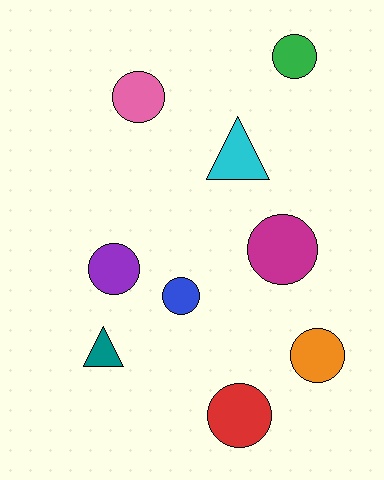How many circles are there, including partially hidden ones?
There are 7 circles.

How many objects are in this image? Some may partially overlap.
There are 9 objects.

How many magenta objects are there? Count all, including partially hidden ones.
There is 1 magenta object.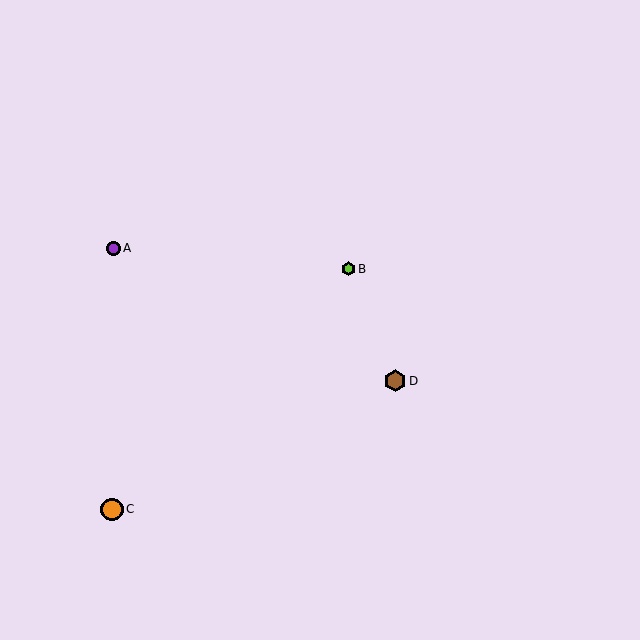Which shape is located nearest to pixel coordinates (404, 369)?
The brown hexagon (labeled D) at (395, 381) is nearest to that location.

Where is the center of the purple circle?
The center of the purple circle is at (113, 248).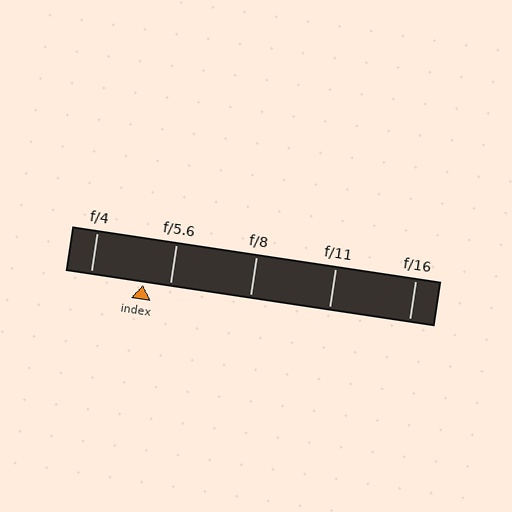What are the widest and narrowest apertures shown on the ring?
The widest aperture shown is f/4 and the narrowest is f/16.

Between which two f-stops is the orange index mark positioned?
The index mark is between f/4 and f/5.6.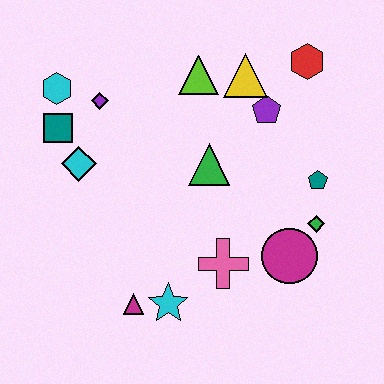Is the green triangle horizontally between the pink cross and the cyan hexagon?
Yes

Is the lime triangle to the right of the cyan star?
Yes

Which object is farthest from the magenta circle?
The cyan hexagon is farthest from the magenta circle.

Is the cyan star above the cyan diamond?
No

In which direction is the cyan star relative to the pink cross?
The cyan star is to the left of the pink cross.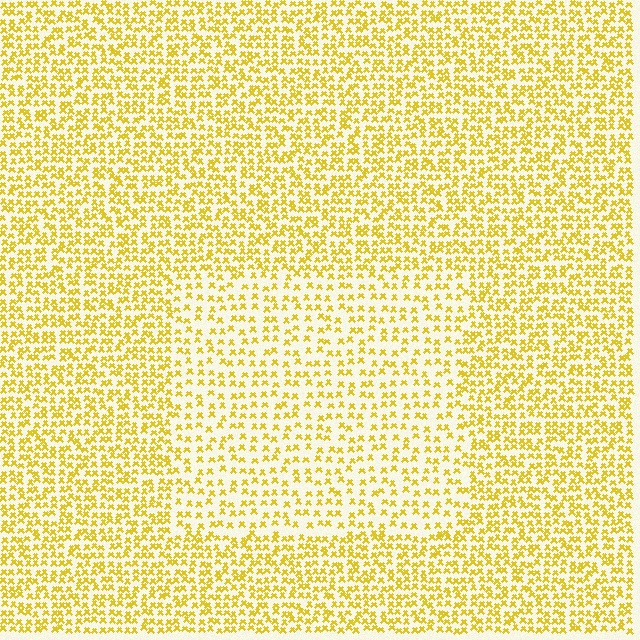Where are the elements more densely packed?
The elements are more densely packed outside the rectangle boundary.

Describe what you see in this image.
The image contains small yellow elements arranged at two different densities. A rectangle-shaped region is visible where the elements are less densely packed than the surrounding area.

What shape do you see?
I see a rectangle.